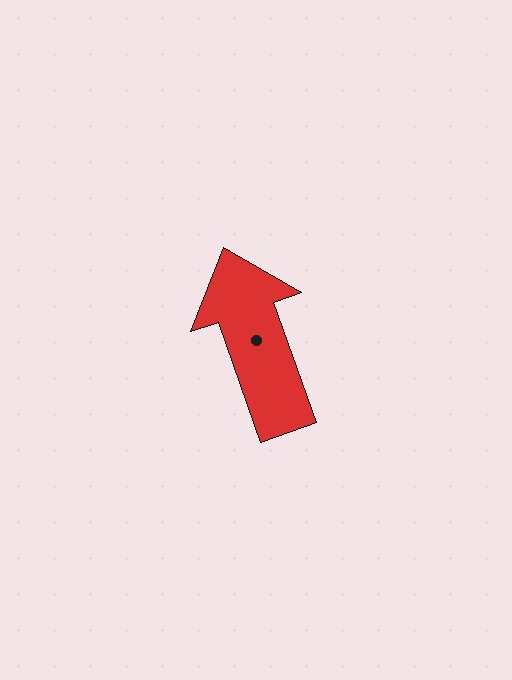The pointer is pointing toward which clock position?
Roughly 11 o'clock.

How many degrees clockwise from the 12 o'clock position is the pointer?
Approximately 341 degrees.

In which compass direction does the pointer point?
North.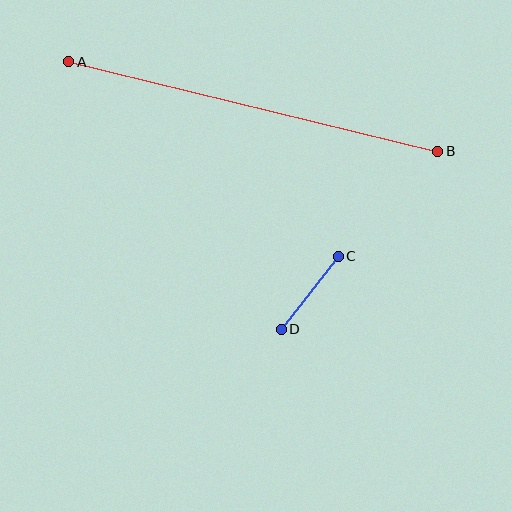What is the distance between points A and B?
The distance is approximately 379 pixels.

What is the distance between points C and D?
The distance is approximately 93 pixels.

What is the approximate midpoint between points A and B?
The midpoint is at approximately (253, 107) pixels.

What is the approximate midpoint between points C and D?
The midpoint is at approximately (310, 293) pixels.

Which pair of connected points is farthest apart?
Points A and B are farthest apart.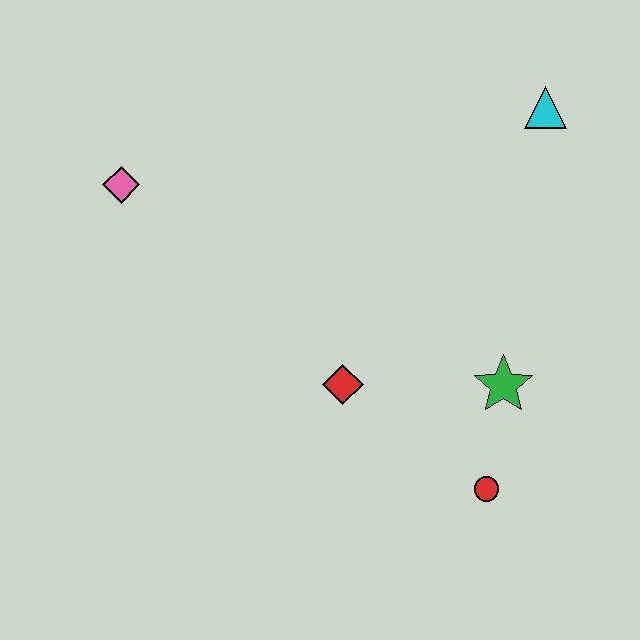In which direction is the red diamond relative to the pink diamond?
The red diamond is to the right of the pink diamond.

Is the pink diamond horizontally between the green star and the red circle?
No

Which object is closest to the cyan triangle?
The green star is closest to the cyan triangle.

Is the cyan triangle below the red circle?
No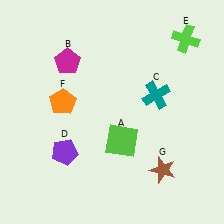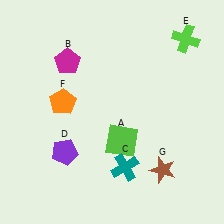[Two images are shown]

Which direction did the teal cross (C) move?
The teal cross (C) moved down.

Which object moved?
The teal cross (C) moved down.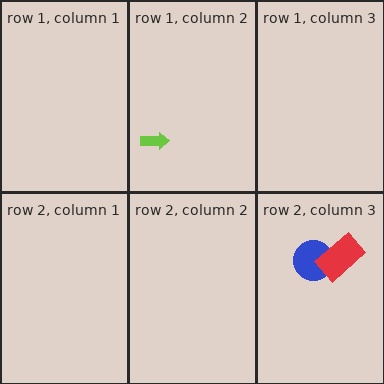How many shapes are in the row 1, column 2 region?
1.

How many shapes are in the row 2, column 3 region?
2.